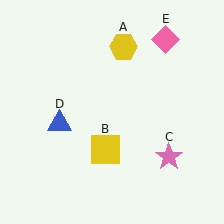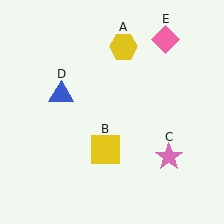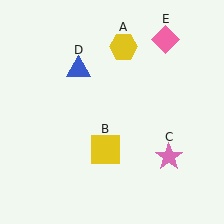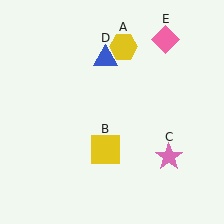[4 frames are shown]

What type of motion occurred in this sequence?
The blue triangle (object D) rotated clockwise around the center of the scene.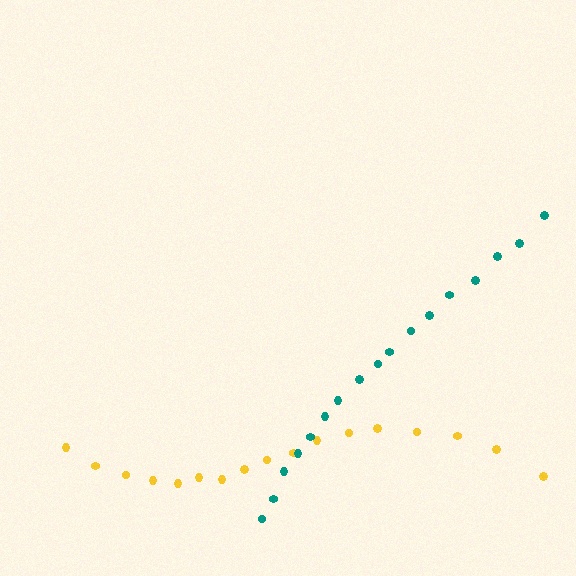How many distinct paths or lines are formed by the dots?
There are 2 distinct paths.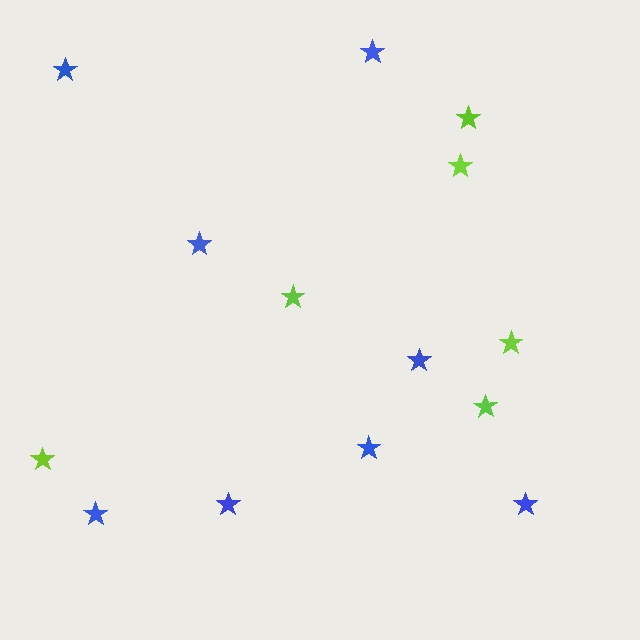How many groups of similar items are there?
There are 2 groups: one group of blue stars (8) and one group of lime stars (6).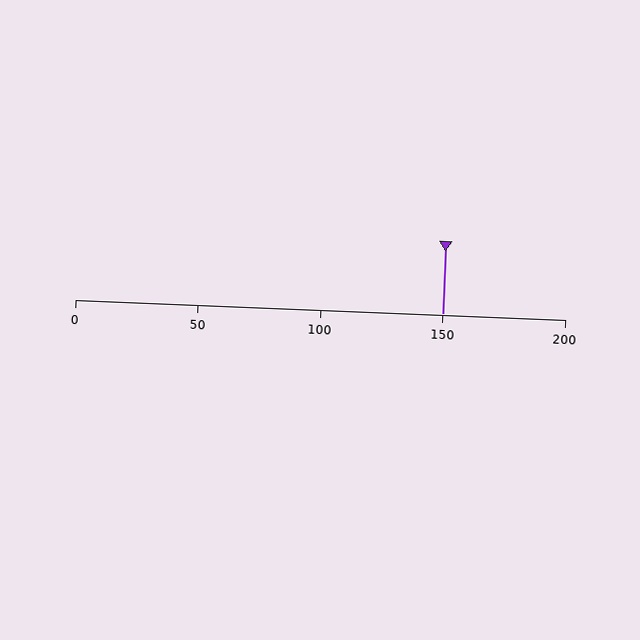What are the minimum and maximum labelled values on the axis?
The axis runs from 0 to 200.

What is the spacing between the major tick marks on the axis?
The major ticks are spaced 50 apart.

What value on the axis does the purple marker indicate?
The marker indicates approximately 150.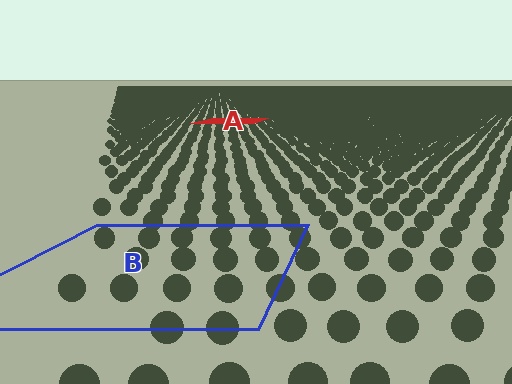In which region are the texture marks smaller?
The texture marks are smaller in region A, because it is farther away.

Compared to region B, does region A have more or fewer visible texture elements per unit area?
Region A has more texture elements per unit area — they are packed more densely because it is farther away.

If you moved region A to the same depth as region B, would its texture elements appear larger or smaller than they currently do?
They would appear larger. At a closer depth, the same texture elements are projected at a bigger on-screen size.